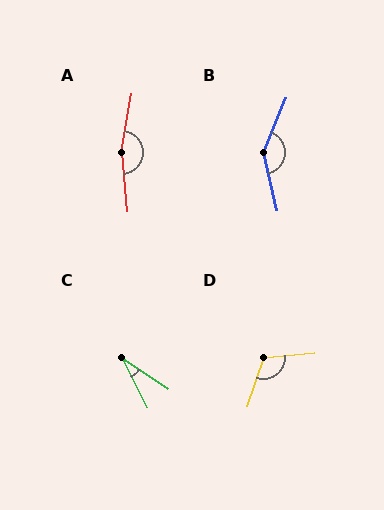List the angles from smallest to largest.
C (30°), D (114°), B (145°), A (165°).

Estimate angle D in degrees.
Approximately 114 degrees.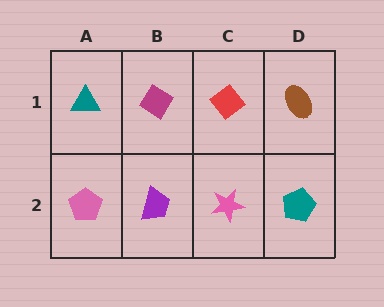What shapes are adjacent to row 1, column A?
A pink pentagon (row 2, column A), a magenta diamond (row 1, column B).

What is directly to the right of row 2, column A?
A purple trapezoid.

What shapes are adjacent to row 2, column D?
A brown ellipse (row 1, column D), a pink star (row 2, column C).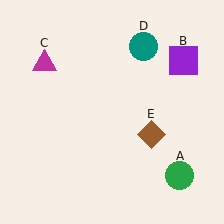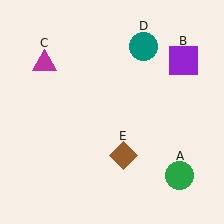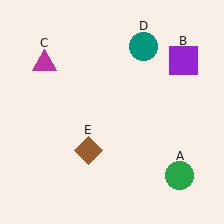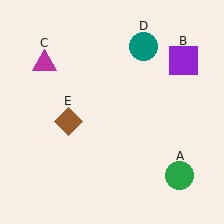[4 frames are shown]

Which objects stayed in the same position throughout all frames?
Green circle (object A) and purple square (object B) and magenta triangle (object C) and teal circle (object D) remained stationary.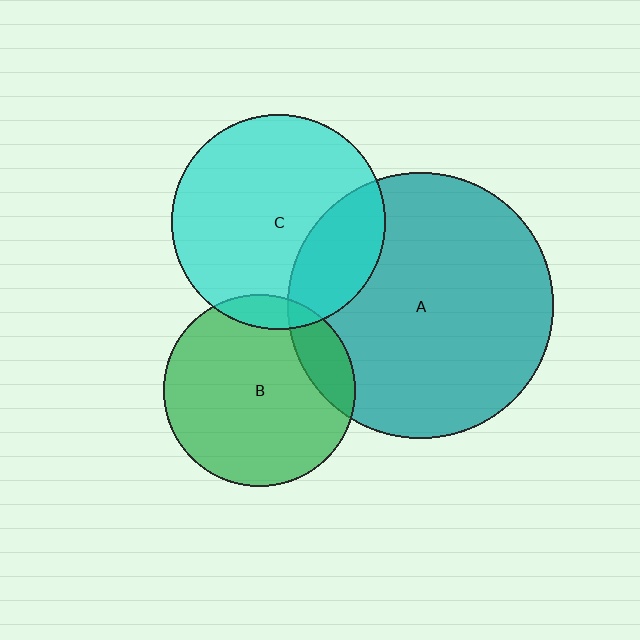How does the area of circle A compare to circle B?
Approximately 1.9 times.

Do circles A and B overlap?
Yes.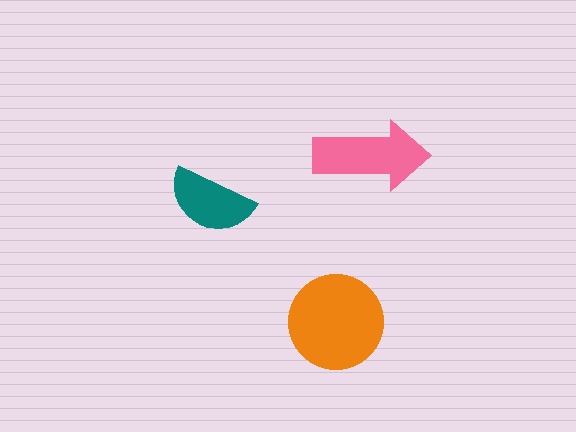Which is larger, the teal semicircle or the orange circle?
The orange circle.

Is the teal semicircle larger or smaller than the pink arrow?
Smaller.